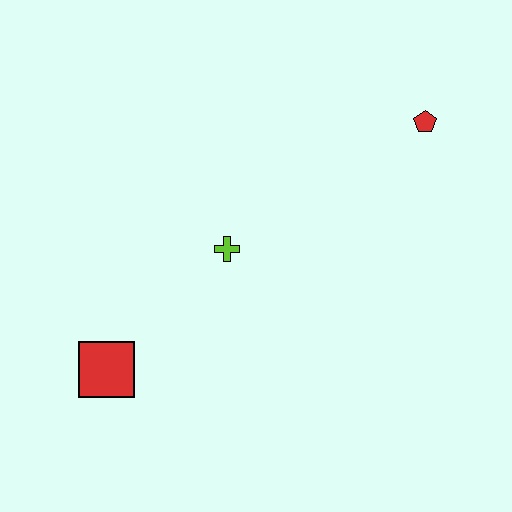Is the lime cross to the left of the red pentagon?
Yes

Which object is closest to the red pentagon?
The lime cross is closest to the red pentagon.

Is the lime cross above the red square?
Yes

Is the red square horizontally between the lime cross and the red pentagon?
No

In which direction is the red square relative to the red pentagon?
The red square is to the left of the red pentagon.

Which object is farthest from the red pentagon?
The red square is farthest from the red pentagon.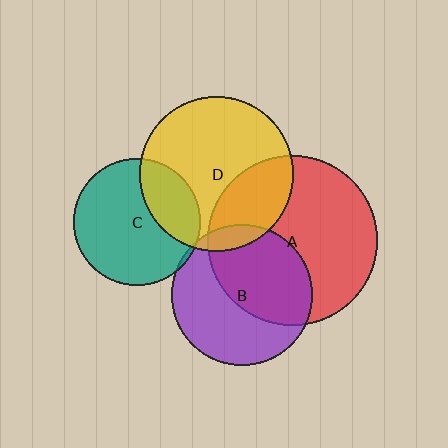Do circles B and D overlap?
Yes.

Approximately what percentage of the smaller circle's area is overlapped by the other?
Approximately 10%.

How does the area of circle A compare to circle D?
Approximately 1.2 times.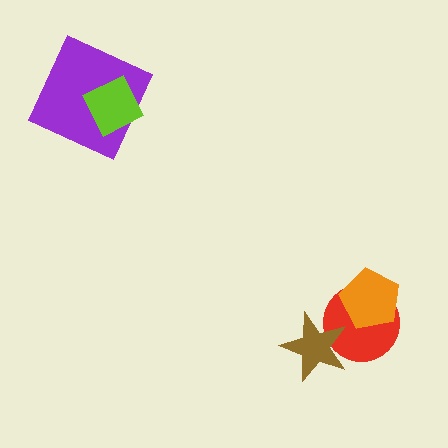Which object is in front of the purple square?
The lime diamond is in front of the purple square.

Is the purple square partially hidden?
Yes, it is partially covered by another shape.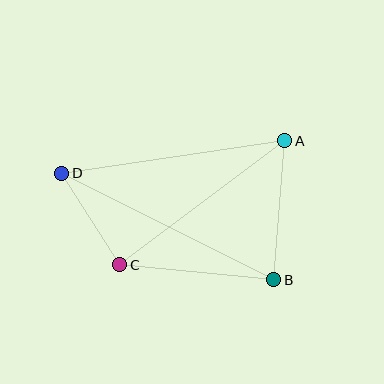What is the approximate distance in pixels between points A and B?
The distance between A and B is approximately 140 pixels.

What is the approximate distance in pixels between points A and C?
The distance between A and C is approximately 206 pixels.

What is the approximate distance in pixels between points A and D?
The distance between A and D is approximately 225 pixels.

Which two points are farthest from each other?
Points B and D are farthest from each other.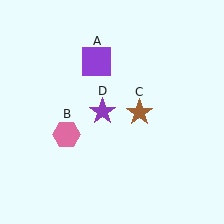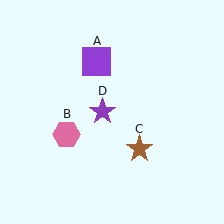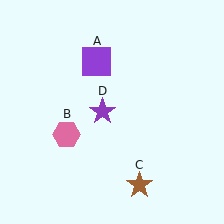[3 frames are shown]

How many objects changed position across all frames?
1 object changed position: brown star (object C).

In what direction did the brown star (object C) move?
The brown star (object C) moved down.